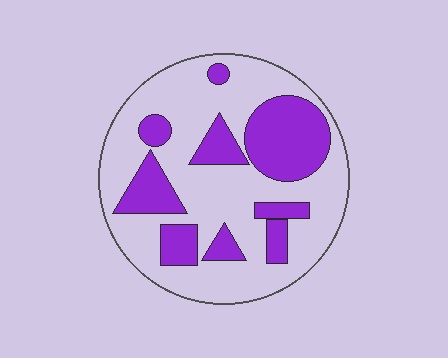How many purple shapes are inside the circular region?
9.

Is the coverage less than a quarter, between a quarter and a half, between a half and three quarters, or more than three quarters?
Between a quarter and a half.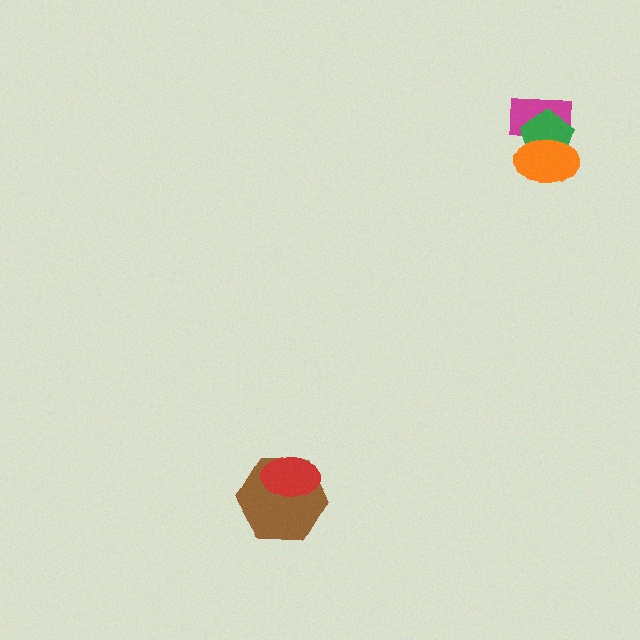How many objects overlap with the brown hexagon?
1 object overlaps with the brown hexagon.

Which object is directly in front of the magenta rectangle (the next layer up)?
The green pentagon is directly in front of the magenta rectangle.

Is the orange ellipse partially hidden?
No, no other shape covers it.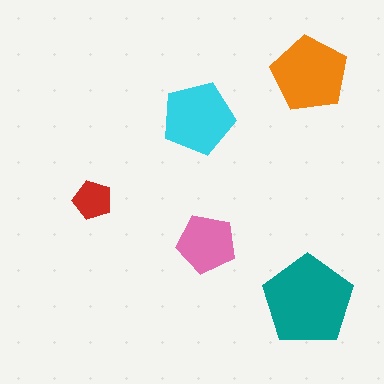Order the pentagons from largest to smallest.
the teal one, the orange one, the cyan one, the pink one, the red one.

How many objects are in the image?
There are 5 objects in the image.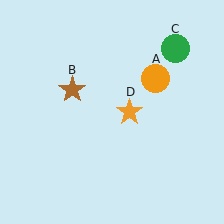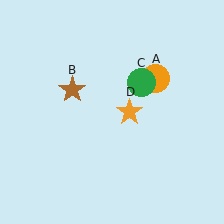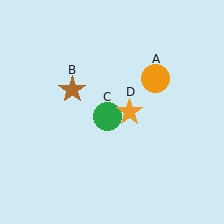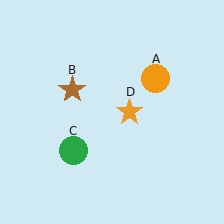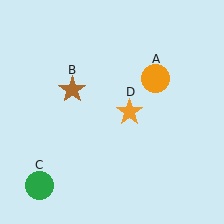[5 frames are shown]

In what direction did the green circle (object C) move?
The green circle (object C) moved down and to the left.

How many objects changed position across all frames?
1 object changed position: green circle (object C).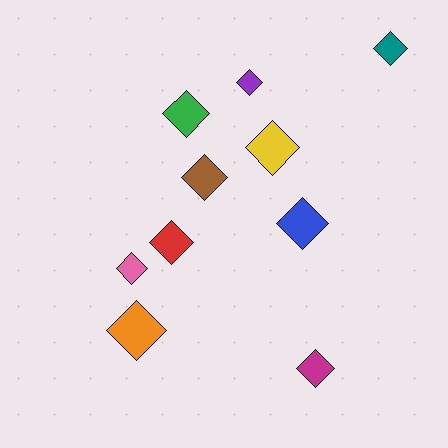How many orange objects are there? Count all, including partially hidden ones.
There is 1 orange object.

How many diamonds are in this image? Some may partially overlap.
There are 10 diamonds.